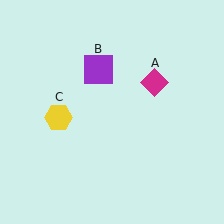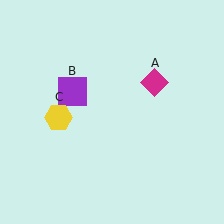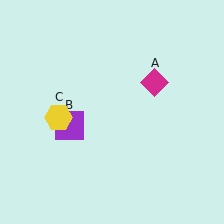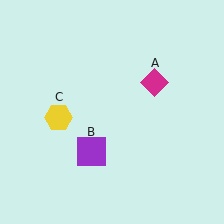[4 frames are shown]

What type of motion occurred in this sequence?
The purple square (object B) rotated counterclockwise around the center of the scene.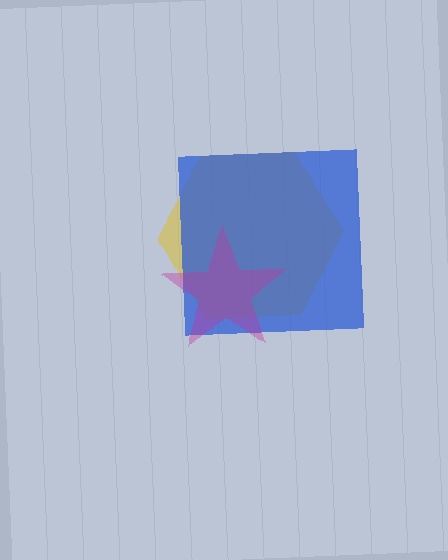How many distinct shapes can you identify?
There are 3 distinct shapes: a yellow hexagon, a blue square, a magenta star.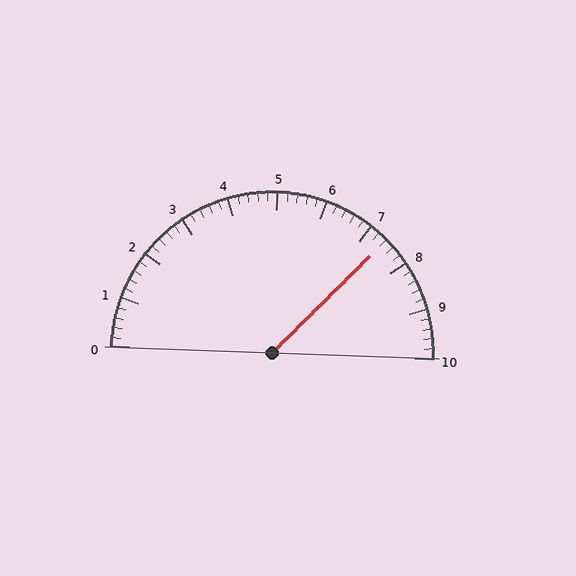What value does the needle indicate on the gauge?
The needle indicates approximately 7.4.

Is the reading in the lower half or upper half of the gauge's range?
The reading is in the upper half of the range (0 to 10).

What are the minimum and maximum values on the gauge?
The gauge ranges from 0 to 10.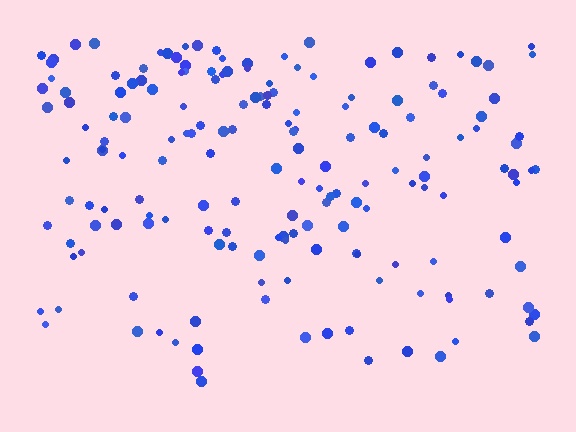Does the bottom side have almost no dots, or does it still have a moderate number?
Still a moderate number, just noticeably fewer than the top.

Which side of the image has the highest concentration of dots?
The top.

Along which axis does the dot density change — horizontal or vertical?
Vertical.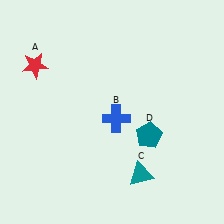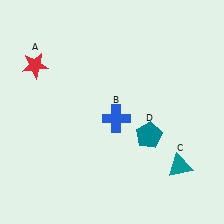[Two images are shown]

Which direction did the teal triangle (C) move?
The teal triangle (C) moved right.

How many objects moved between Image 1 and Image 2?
1 object moved between the two images.